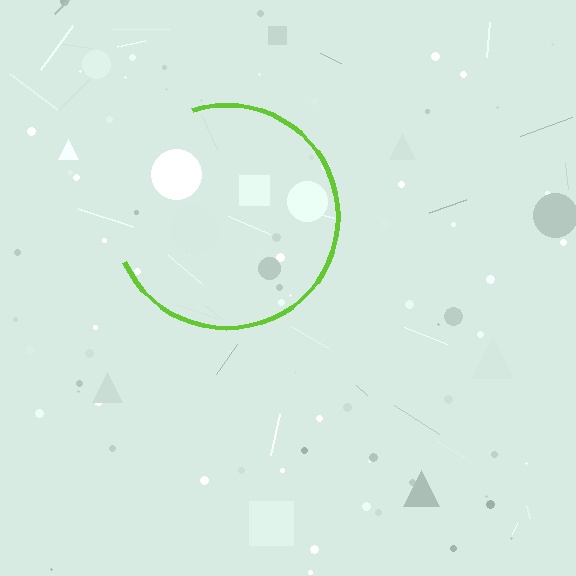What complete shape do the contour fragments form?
The contour fragments form a circle.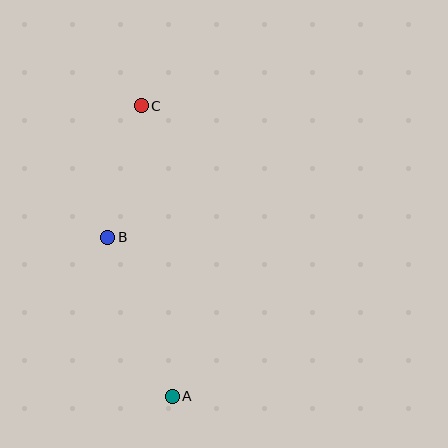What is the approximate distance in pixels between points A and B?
The distance between A and B is approximately 172 pixels.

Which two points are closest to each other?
Points B and C are closest to each other.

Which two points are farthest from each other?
Points A and C are farthest from each other.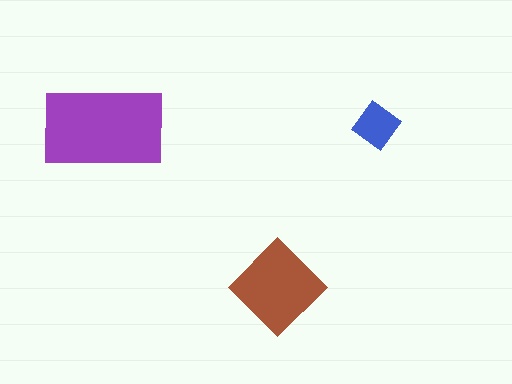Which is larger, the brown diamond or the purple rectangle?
The purple rectangle.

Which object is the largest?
The purple rectangle.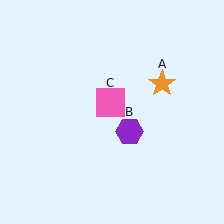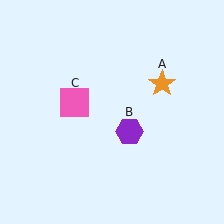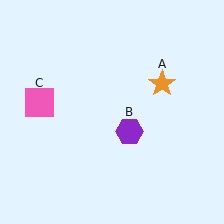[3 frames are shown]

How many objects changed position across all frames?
1 object changed position: pink square (object C).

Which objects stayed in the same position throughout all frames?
Orange star (object A) and purple hexagon (object B) remained stationary.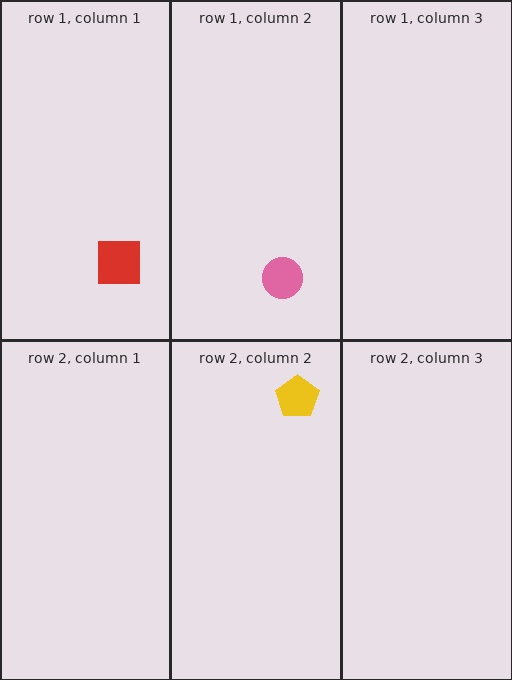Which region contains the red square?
The row 1, column 1 region.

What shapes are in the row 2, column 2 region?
The yellow pentagon.